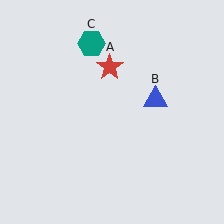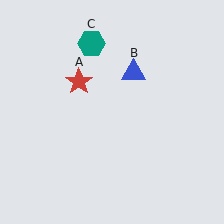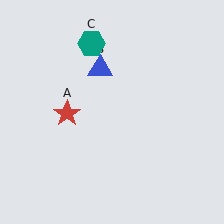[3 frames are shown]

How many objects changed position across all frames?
2 objects changed position: red star (object A), blue triangle (object B).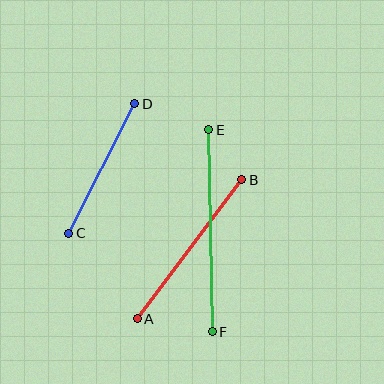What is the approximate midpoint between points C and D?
The midpoint is at approximately (102, 168) pixels.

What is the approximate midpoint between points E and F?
The midpoint is at approximately (211, 231) pixels.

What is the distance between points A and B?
The distance is approximately 174 pixels.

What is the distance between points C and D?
The distance is approximately 146 pixels.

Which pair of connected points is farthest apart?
Points E and F are farthest apart.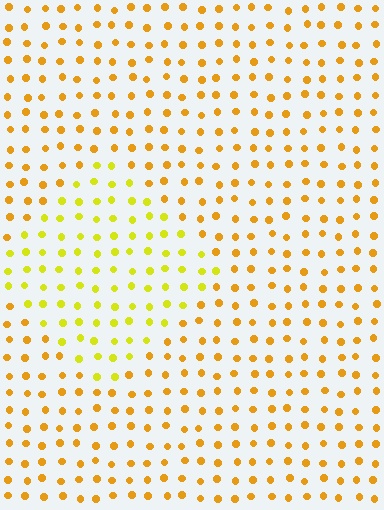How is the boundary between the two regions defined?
The boundary is defined purely by a slight shift in hue (about 26 degrees). Spacing, size, and orientation are identical on both sides.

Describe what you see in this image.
The image is filled with small orange elements in a uniform arrangement. A diamond-shaped region is visible where the elements are tinted to a slightly different hue, forming a subtle color boundary.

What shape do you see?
I see a diamond.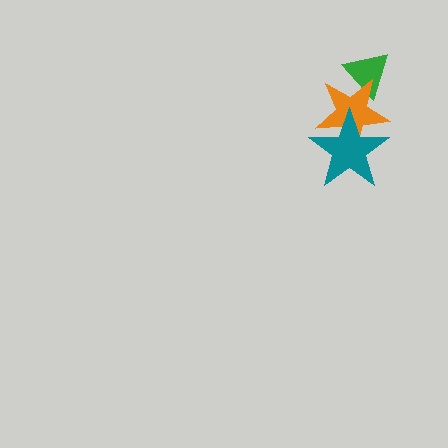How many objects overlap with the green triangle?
1 object overlaps with the green triangle.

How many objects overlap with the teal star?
1 object overlaps with the teal star.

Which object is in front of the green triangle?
The orange star is in front of the green triangle.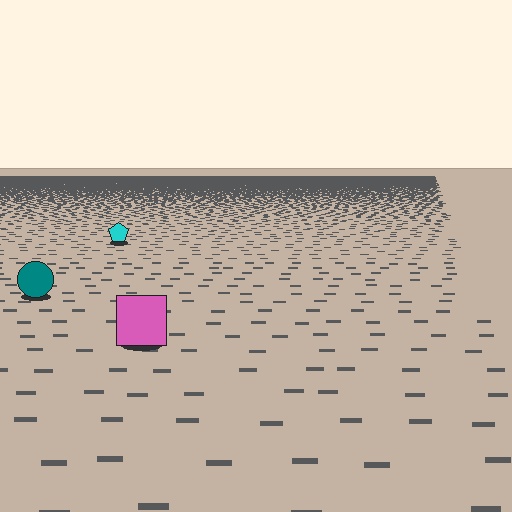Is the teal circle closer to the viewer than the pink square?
No. The pink square is closer — you can tell from the texture gradient: the ground texture is coarser near it.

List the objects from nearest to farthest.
From nearest to farthest: the pink square, the teal circle, the cyan pentagon.